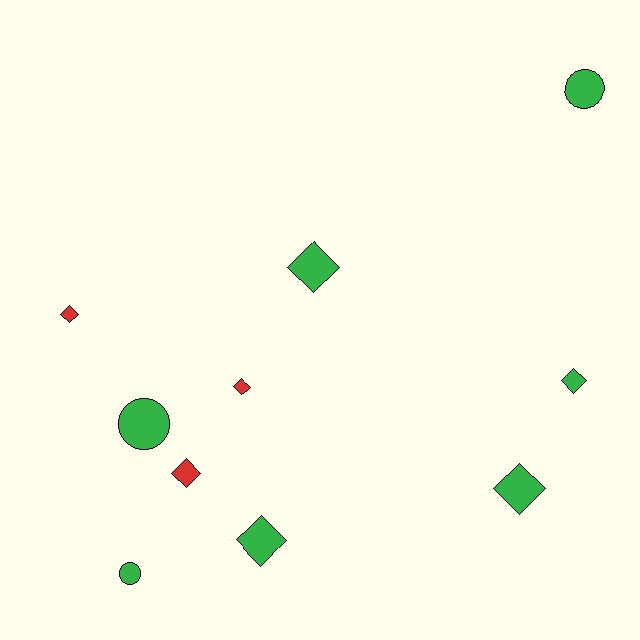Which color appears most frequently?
Green, with 7 objects.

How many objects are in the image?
There are 10 objects.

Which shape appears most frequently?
Diamond, with 7 objects.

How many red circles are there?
There are no red circles.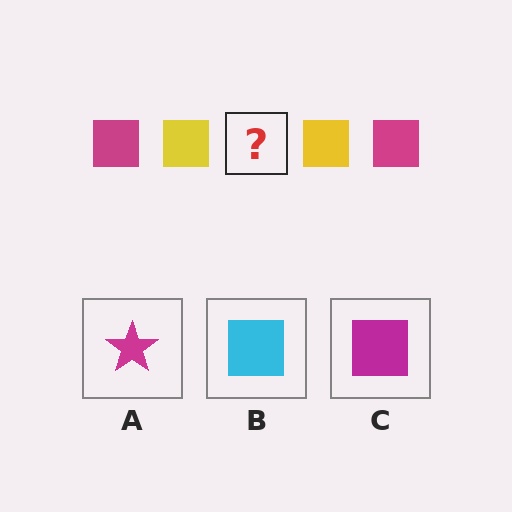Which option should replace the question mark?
Option C.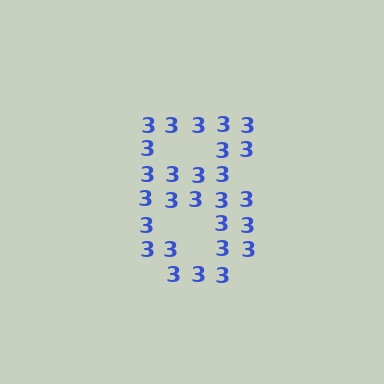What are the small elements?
The small elements are digit 3's.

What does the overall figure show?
The overall figure shows the digit 8.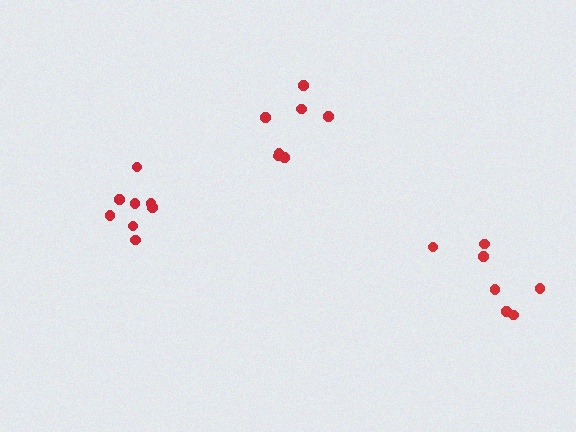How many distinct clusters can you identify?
There are 3 distinct clusters.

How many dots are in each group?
Group 1: 7 dots, Group 2: 8 dots, Group 3: 7 dots (22 total).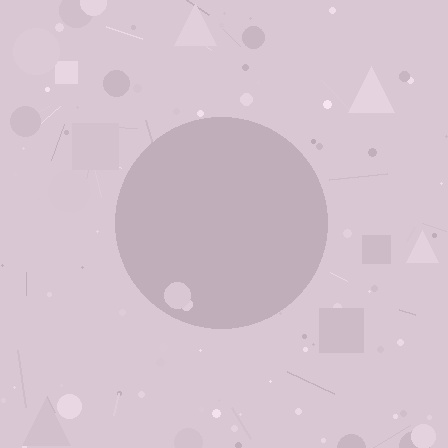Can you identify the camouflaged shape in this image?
The camouflaged shape is a circle.